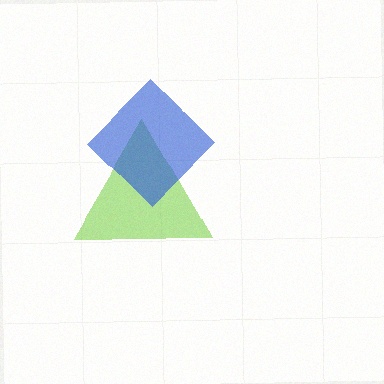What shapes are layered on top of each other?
The layered shapes are: a lime triangle, a blue diamond.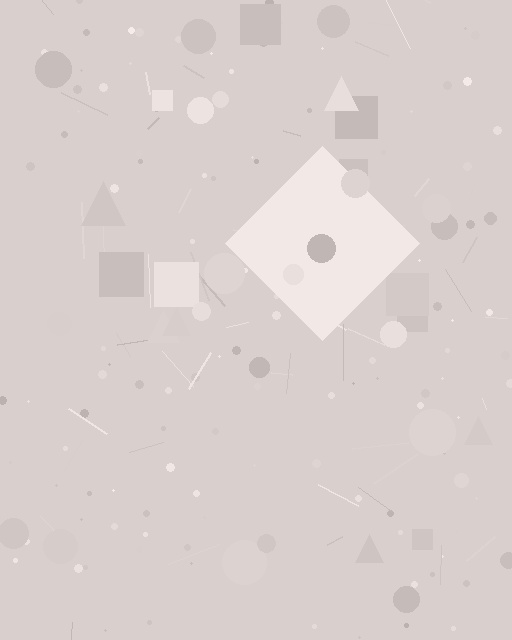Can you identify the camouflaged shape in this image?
The camouflaged shape is a diamond.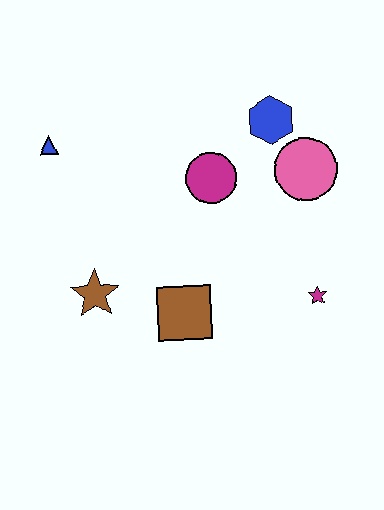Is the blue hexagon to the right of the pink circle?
No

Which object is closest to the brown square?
The brown star is closest to the brown square.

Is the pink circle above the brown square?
Yes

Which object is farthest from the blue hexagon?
The brown star is farthest from the blue hexagon.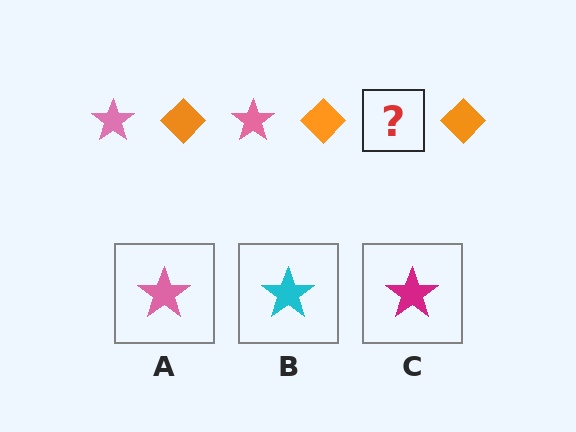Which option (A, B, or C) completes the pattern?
A.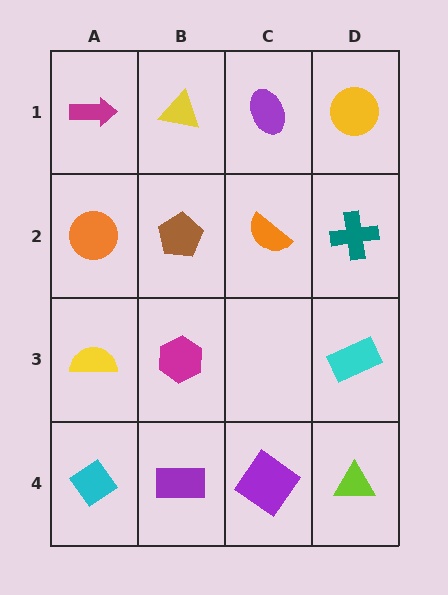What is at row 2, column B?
A brown pentagon.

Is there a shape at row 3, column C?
No, that cell is empty.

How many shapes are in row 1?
4 shapes.